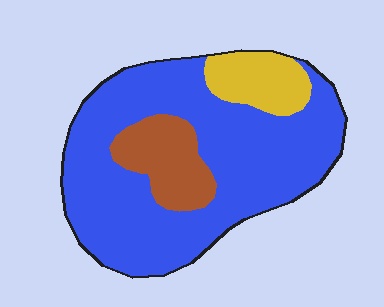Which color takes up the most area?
Blue, at roughly 75%.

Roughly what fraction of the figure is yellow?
Yellow covers 12% of the figure.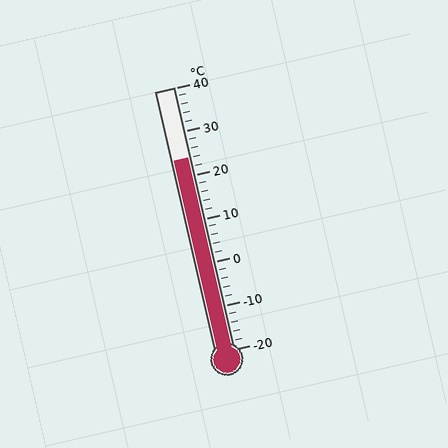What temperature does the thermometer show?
The thermometer shows approximately 24°C.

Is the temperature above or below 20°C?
The temperature is above 20°C.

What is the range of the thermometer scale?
The thermometer scale ranges from -20°C to 40°C.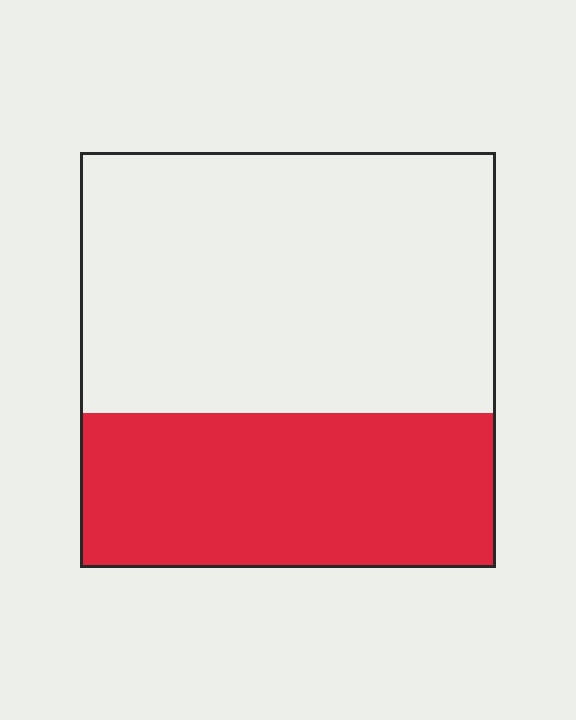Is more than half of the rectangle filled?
No.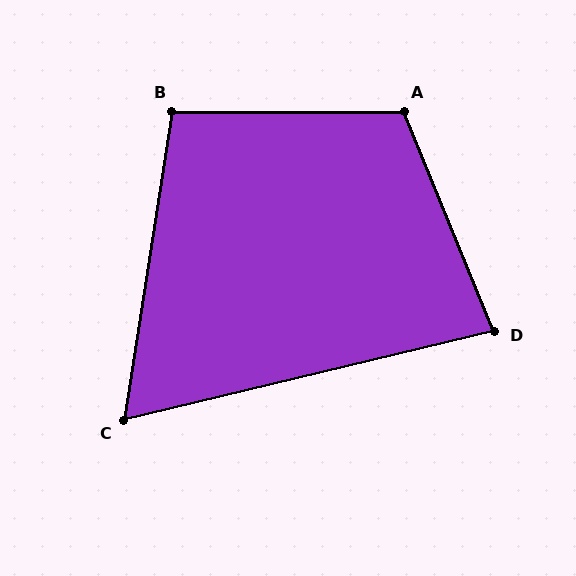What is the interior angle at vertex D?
Approximately 81 degrees (acute).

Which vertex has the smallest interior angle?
C, at approximately 68 degrees.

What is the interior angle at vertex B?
Approximately 99 degrees (obtuse).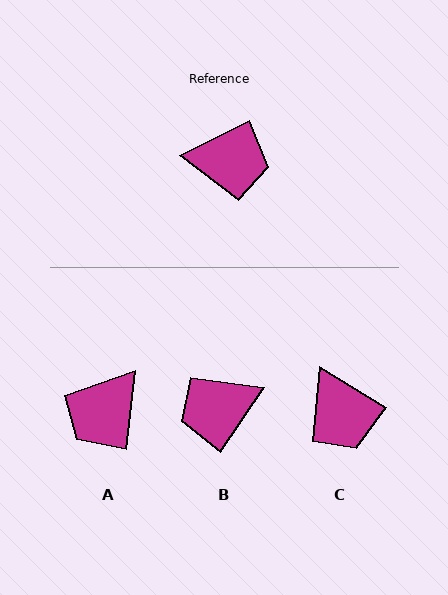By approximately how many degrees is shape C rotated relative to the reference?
Approximately 58 degrees clockwise.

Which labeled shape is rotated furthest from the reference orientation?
B, about 151 degrees away.